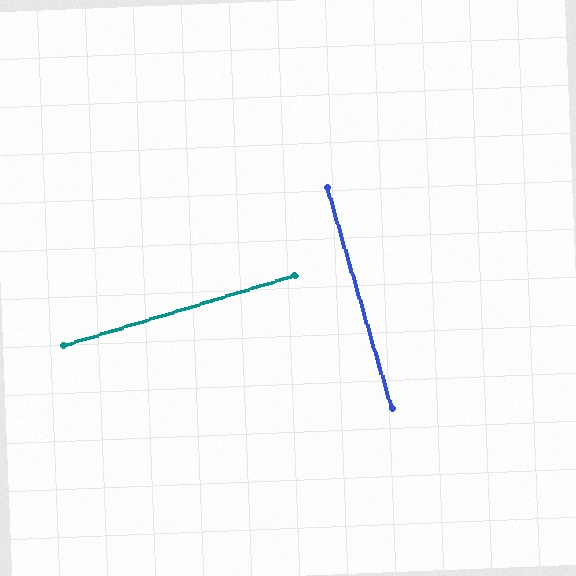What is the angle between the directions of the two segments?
Approximately 89 degrees.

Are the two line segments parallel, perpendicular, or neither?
Perpendicular — they meet at approximately 89°.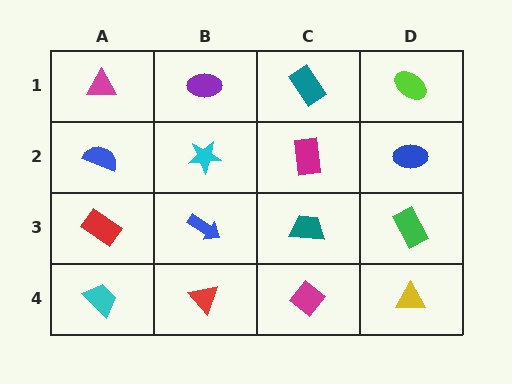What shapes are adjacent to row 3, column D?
A blue ellipse (row 2, column D), a yellow triangle (row 4, column D), a teal trapezoid (row 3, column C).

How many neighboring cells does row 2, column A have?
3.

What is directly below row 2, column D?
A green rectangle.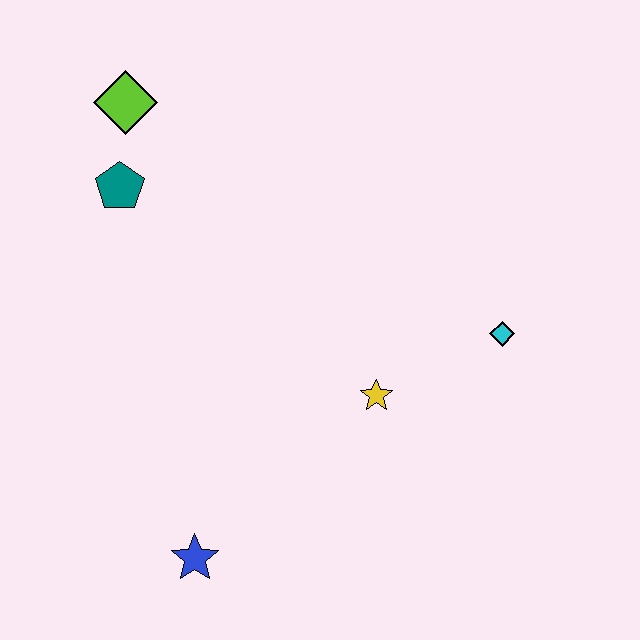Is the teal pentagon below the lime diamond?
Yes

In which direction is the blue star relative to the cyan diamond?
The blue star is to the left of the cyan diamond.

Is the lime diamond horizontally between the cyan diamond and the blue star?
No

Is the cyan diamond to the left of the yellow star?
No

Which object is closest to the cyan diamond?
The yellow star is closest to the cyan diamond.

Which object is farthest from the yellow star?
The lime diamond is farthest from the yellow star.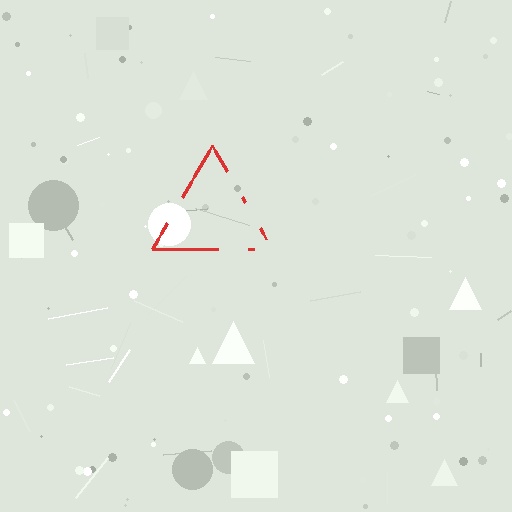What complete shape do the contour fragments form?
The contour fragments form a triangle.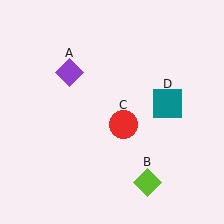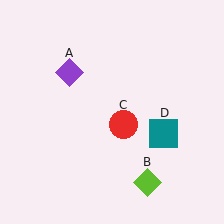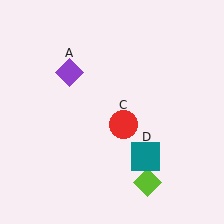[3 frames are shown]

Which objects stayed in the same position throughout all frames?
Purple diamond (object A) and lime diamond (object B) and red circle (object C) remained stationary.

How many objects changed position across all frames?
1 object changed position: teal square (object D).